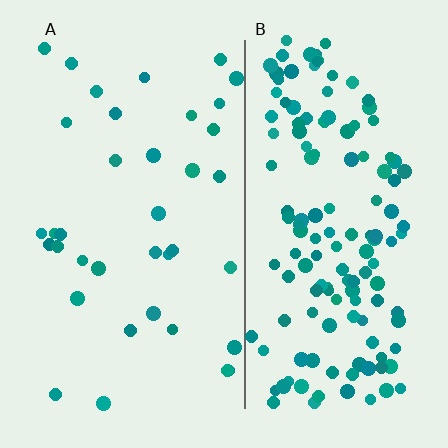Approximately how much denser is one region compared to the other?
Approximately 3.9× — region B over region A.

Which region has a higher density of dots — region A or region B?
B (the right).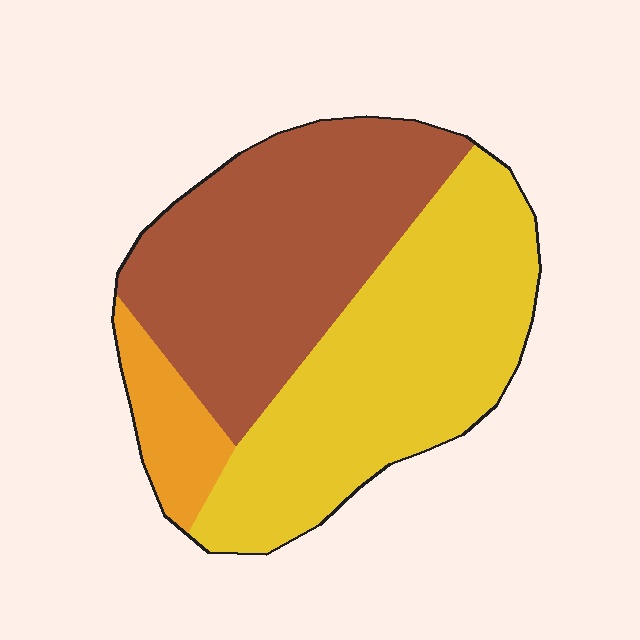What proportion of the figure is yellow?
Yellow covers roughly 45% of the figure.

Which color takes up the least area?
Orange, at roughly 10%.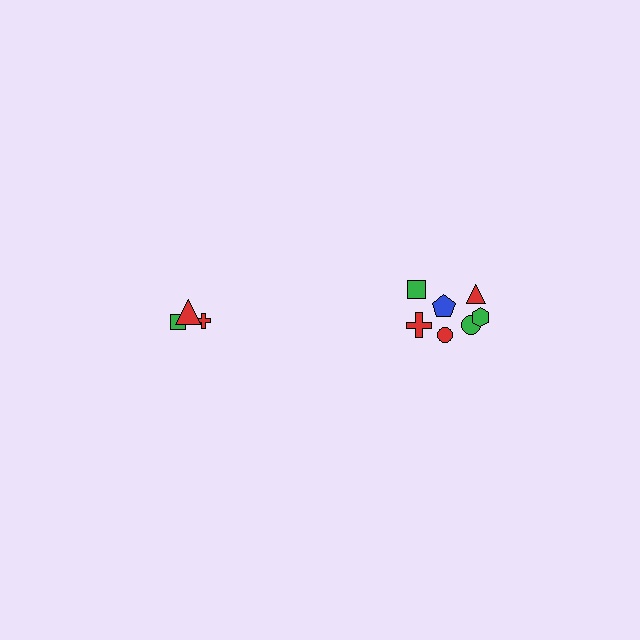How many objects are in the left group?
There are 3 objects.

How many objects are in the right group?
There are 7 objects.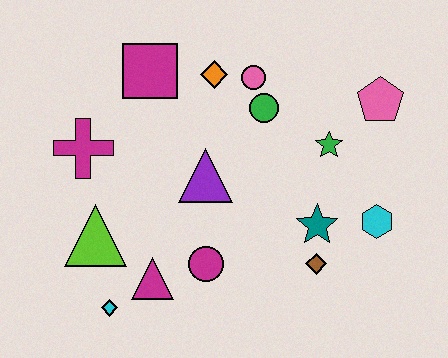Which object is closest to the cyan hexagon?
The teal star is closest to the cyan hexagon.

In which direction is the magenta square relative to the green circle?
The magenta square is to the left of the green circle.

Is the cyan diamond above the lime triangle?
No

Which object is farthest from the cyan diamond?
The pink pentagon is farthest from the cyan diamond.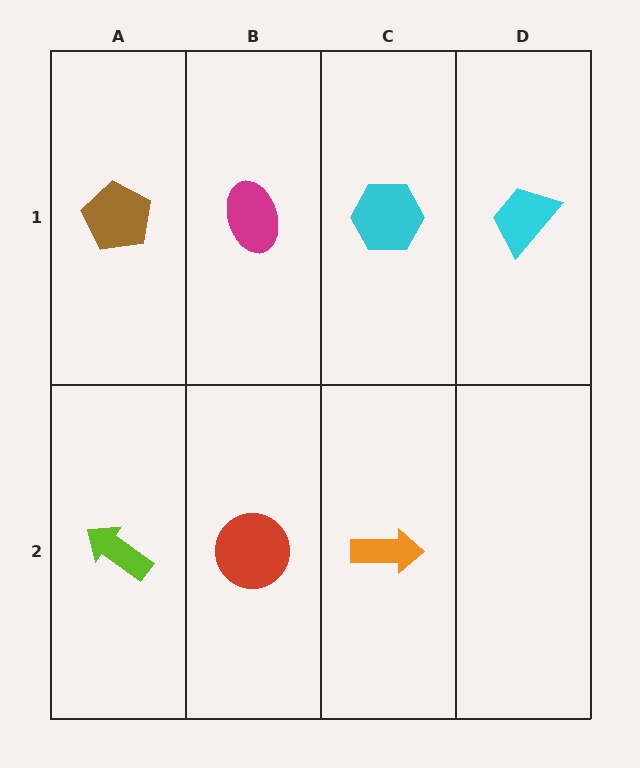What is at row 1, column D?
A cyan trapezoid.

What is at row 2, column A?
A lime arrow.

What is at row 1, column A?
A brown pentagon.